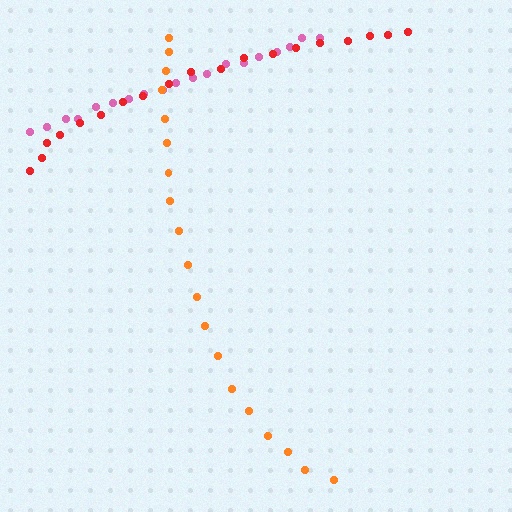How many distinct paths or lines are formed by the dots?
There are 3 distinct paths.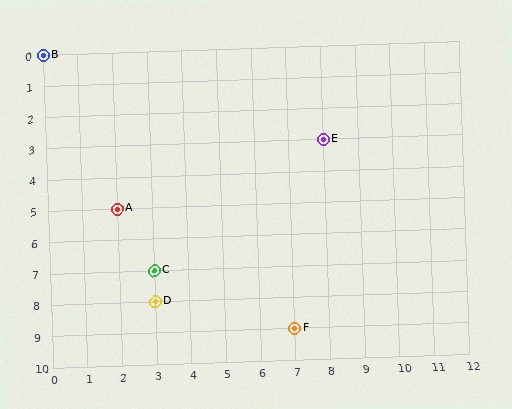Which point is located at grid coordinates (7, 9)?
Point F is at (7, 9).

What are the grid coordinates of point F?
Point F is at grid coordinates (7, 9).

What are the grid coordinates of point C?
Point C is at grid coordinates (3, 7).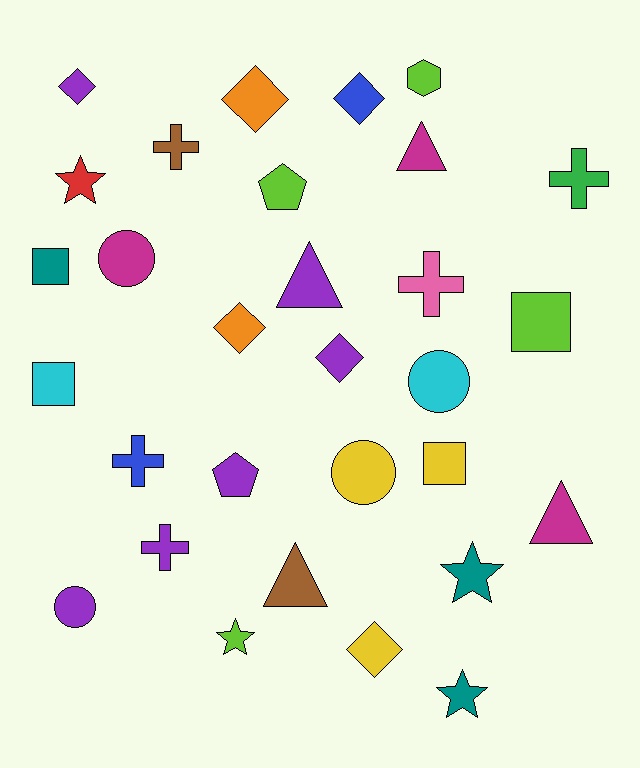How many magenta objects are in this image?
There are 3 magenta objects.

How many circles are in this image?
There are 4 circles.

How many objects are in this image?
There are 30 objects.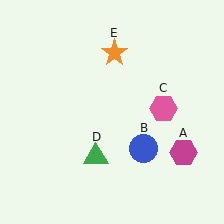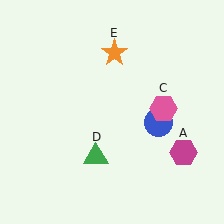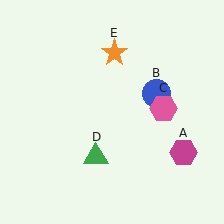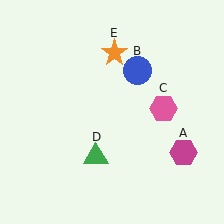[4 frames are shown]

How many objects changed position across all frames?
1 object changed position: blue circle (object B).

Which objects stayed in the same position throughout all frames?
Magenta hexagon (object A) and pink hexagon (object C) and green triangle (object D) and orange star (object E) remained stationary.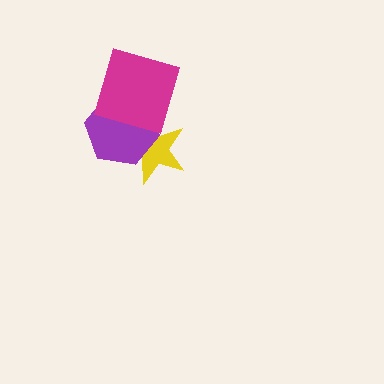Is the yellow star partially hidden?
Yes, it is partially covered by another shape.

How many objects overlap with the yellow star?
2 objects overlap with the yellow star.